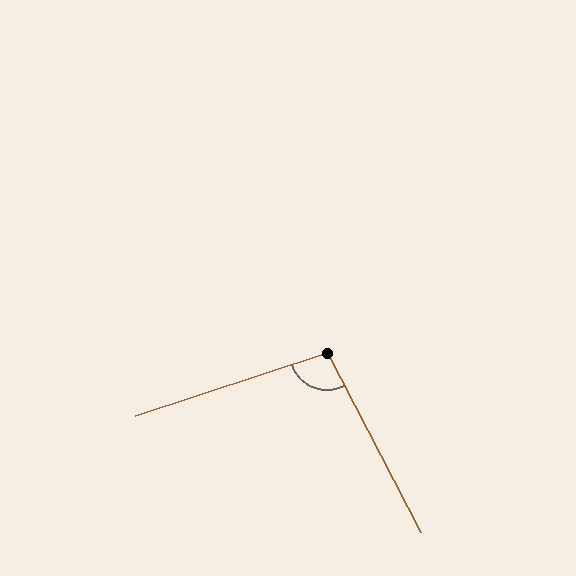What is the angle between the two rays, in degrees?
Approximately 99 degrees.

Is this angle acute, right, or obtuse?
It is obtuse.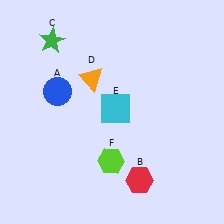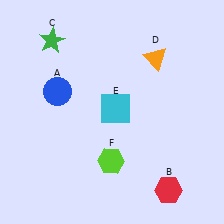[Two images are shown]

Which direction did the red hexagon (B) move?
The red hexagon (B) moved right.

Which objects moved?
The objects that moved are: the red hexagon (B), the orange triangle (D).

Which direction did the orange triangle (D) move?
The orange triangle (D) moved right.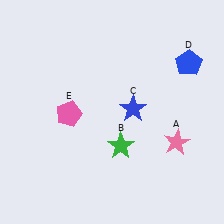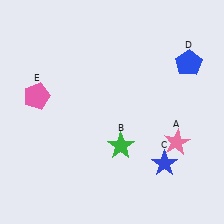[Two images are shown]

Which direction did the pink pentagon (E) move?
The pink pentagon (E) moved left.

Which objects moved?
The objects that moved are: the blue star (C), the pink pentagon (E).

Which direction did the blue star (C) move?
The blue star (C) moved down.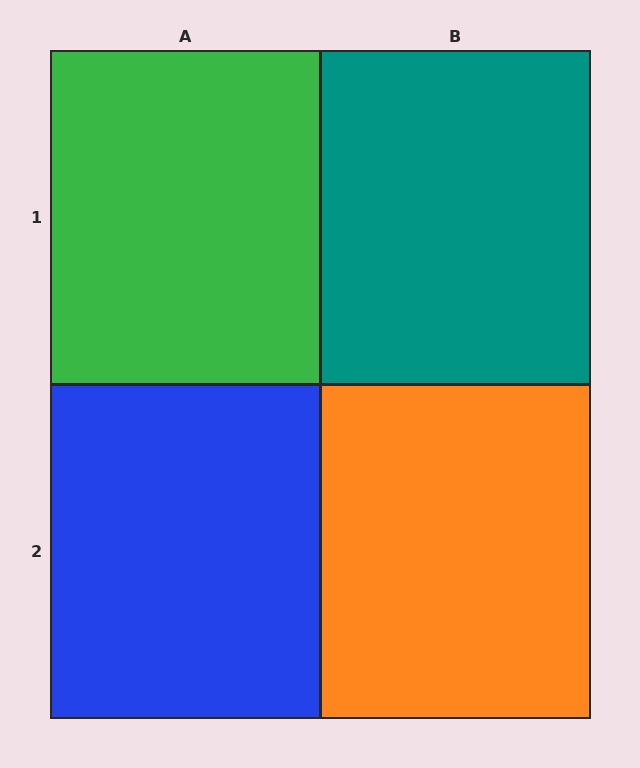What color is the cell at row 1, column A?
Green.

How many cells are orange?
1 cell is orange.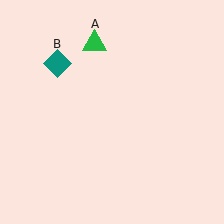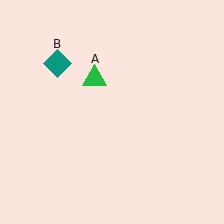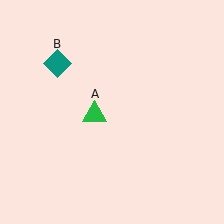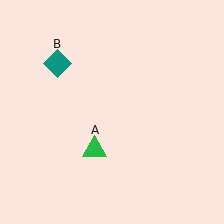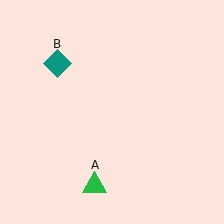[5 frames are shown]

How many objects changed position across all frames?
1 object changed position: green triangle (object A).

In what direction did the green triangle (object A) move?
The green triangle (object A) moved down.